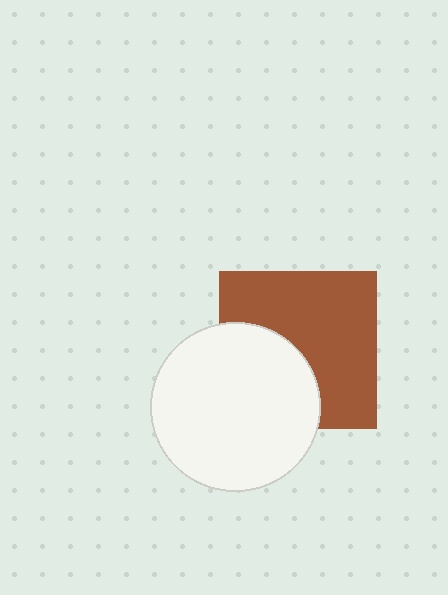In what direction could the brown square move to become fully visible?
The brown square could move toward the upper-right. That would shift it out from behind the white circle entirely.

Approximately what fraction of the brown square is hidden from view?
Roughly 37% of the brown square is hidden behind the white circle.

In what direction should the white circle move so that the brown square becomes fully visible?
The white circle should move toward the lower-left. That is the shortest direction to clear the overlap and leave the brown square fully visible.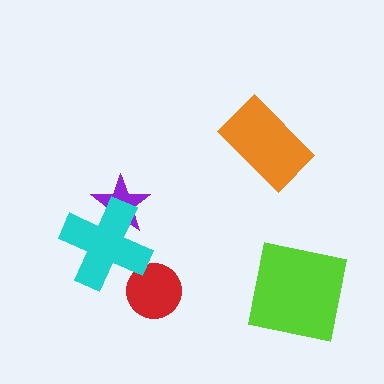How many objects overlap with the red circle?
0 objects overlap with the red circle.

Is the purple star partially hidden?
Yes, it is partially covered by another shape.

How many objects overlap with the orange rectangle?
0 objects overlap with the orange rectangle.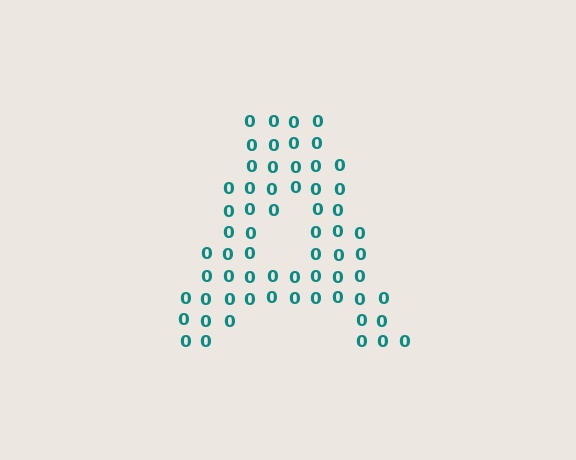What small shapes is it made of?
It is made of small digit 0's.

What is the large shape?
The large shape is the letter A.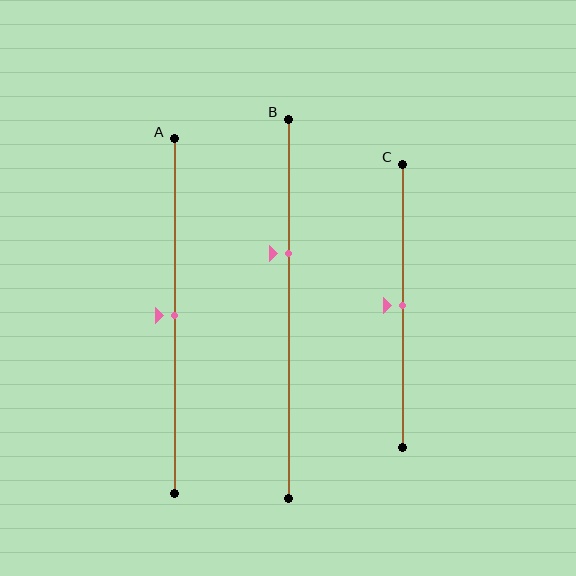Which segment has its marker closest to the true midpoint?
Segment A has its marker closest to the true midpoint.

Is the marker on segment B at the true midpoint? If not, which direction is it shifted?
No, the marker on segment B is shifted upward by about 15% of the segment length.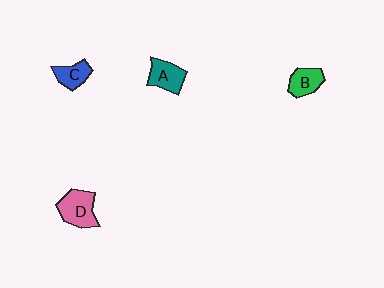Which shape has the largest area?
Shape D (pink).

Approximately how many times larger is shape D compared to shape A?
Approximately 1.2 times.